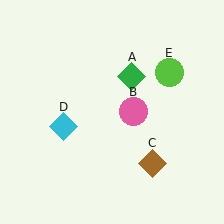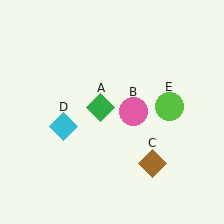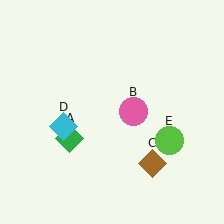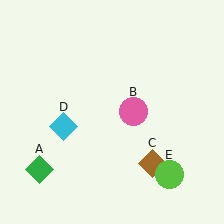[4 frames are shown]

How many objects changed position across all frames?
2 objects changed position: green diamond (object A), lime circle (object E).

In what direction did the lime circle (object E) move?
The lime circle (object E) moved down.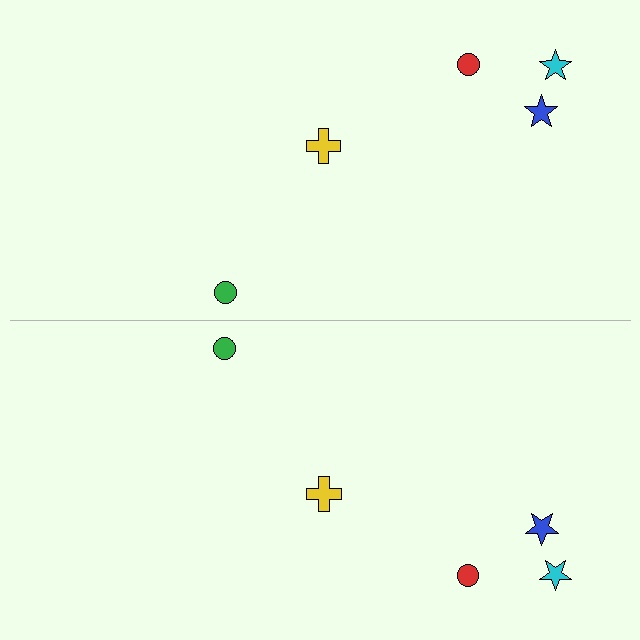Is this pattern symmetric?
Yes, this pattern has bilateral (reflection) symmetry.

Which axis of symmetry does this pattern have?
The pattern has a horizontal axis of symmetry running through the center of the image.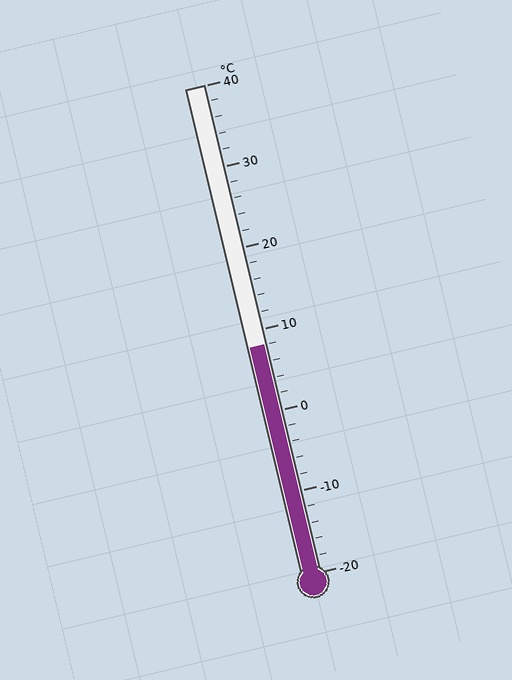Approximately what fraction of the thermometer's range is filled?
The thermometer is filled to approximately 45% of its range.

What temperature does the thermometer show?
The thermometer shows approximately 8°C.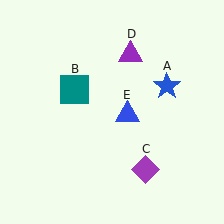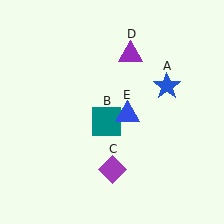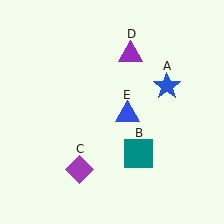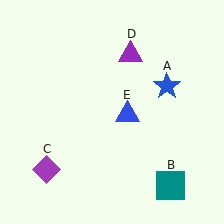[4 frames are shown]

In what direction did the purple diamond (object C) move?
The purple diamond (object C) moved left.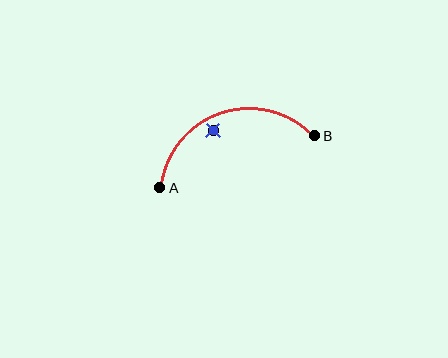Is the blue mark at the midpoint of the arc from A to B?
No — the blue mark does not lie on the arc at all. It sits slightly inside the curve.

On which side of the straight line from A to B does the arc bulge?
The arc bulges above the straight line connecting A and B.